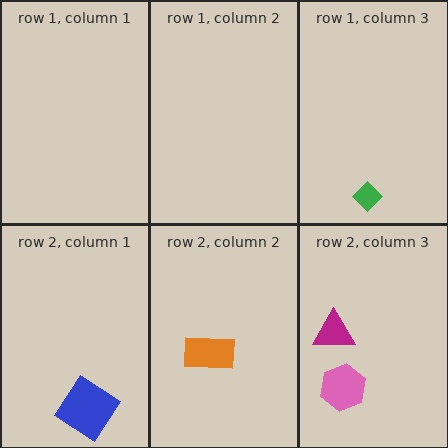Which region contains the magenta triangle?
The row 2, column 3 region.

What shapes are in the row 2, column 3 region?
The pink hexagon, the magenta triangle.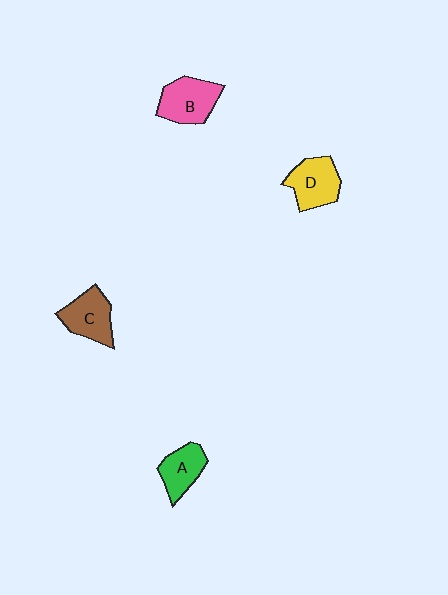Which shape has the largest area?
Shape B (pink).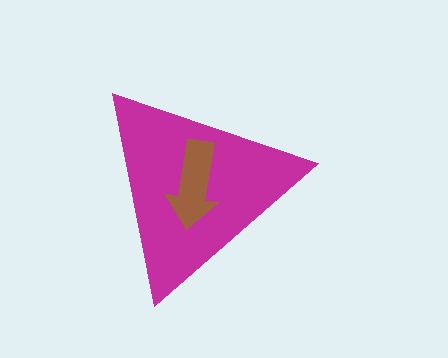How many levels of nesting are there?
2.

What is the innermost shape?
The brown arrow.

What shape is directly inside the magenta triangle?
The brown arrow.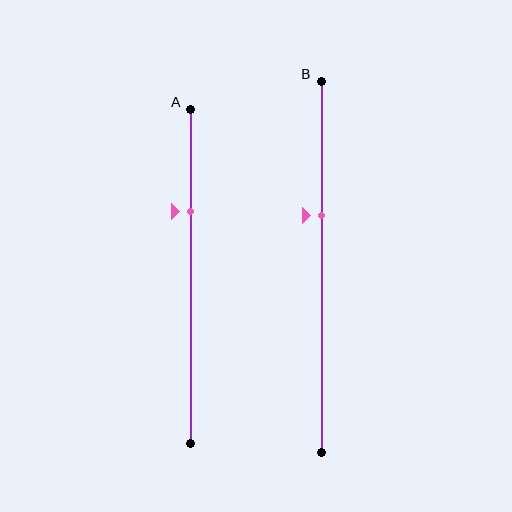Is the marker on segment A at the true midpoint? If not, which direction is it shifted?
No, the marker on segment A is shifted upward by about 19% of the segment length.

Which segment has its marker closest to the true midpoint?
Segment B has its marker closest to the true midpoint.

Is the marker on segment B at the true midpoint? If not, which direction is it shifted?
No, the marker on segment B is shifted upward by about 14% of the segment length.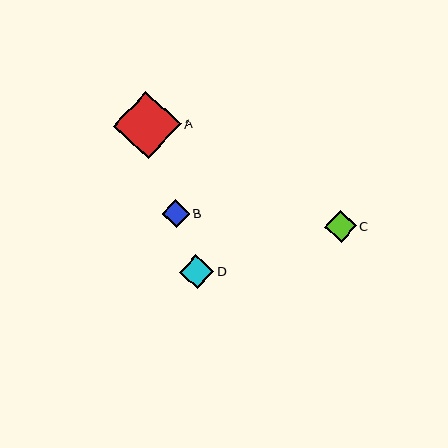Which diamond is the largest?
Diamond A is the largest with a size of approximately 68 pixels.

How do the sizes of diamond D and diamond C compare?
Diamond D and diamond C are approximately the same size.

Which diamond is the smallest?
Diamond B is the smallest with a size of approximately 28 pixels.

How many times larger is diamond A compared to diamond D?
Diamond A is approximately 2.0 times the size of diamond D.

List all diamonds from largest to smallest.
From largest to smallest: A, D, C, B.